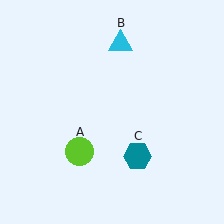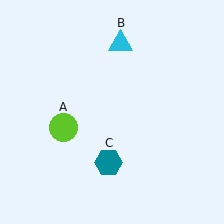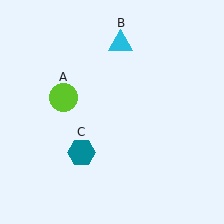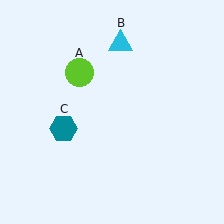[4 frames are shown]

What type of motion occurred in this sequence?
The lime circle (object A), teal hexagon (object C) rotated clockwise around the center of the scene.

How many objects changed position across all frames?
2 objects changed position: lime circle (object A), teal hexagon (object C).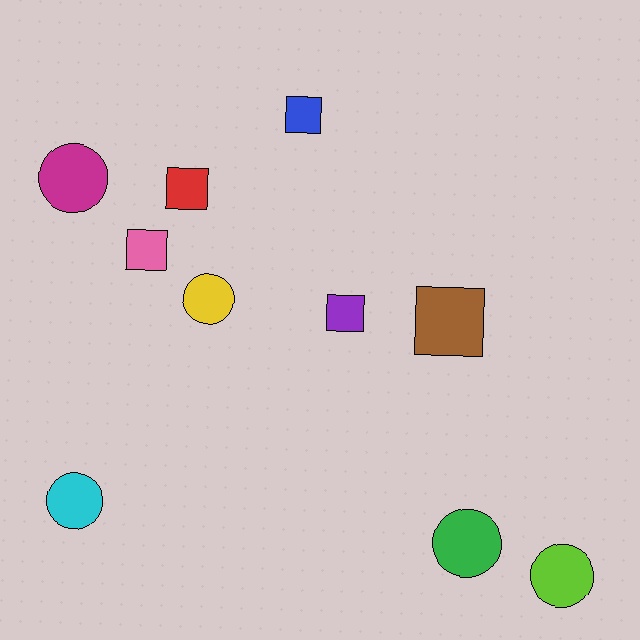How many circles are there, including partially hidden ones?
There are 5 circles.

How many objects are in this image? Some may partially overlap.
There are 10 objects.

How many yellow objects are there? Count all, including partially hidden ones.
There is 1 yellow object.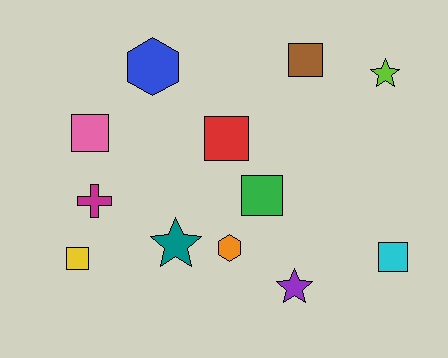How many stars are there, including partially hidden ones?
There are 3 stars.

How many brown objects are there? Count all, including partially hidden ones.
There is 1 brown object.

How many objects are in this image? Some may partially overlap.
There are 12 objects.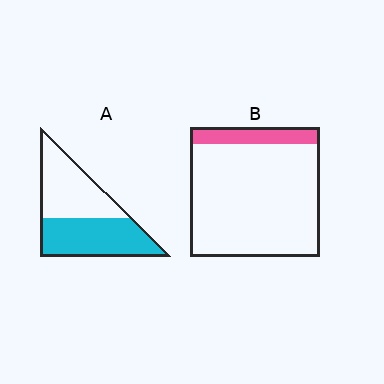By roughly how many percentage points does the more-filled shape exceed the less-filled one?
By roughly 40 percentage points (A over B).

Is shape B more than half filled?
No.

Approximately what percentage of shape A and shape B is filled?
A is approximately 50% and B is approximately 15%.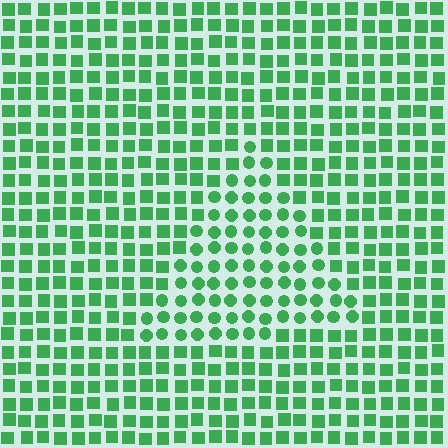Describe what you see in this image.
The image is filled with small green elements arranged in a uniform grid. A triangle-shaped region contains circles, while the surrounding area contains squares. The boundary is defined purely by the change in element shape.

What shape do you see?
I see a triangle.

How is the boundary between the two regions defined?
The boundary is defined by a change in element shape: circles inside vs. squares outside. All elements share the same color and spacing.